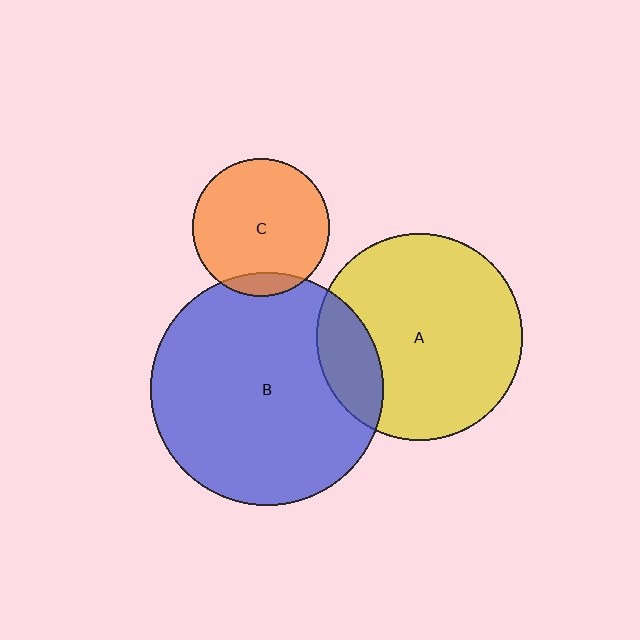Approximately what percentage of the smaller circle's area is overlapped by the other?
Approximately 10%.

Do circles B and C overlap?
Yes.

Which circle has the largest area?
Circle B (blue).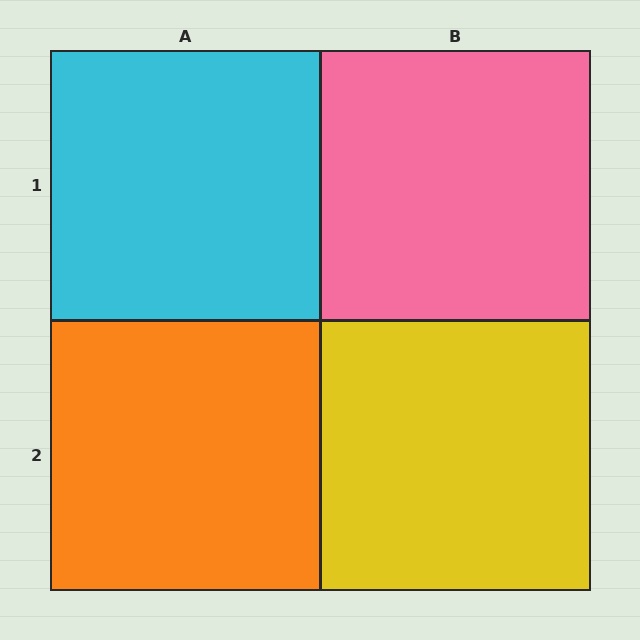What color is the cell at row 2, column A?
Orange.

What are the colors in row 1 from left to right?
Cyan, pink.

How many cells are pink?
1 cell is pink.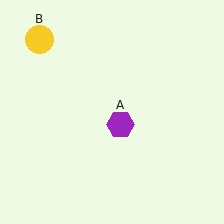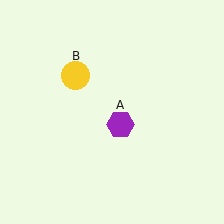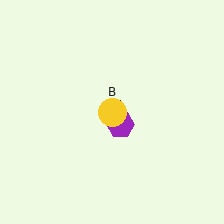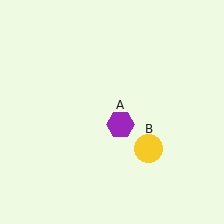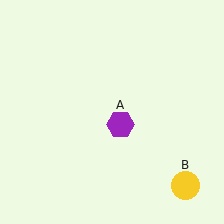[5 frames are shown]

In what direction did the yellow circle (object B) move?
The yellow circle (object B) moved down and to the right.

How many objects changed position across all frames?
1 object changed position: yellow circle (object B).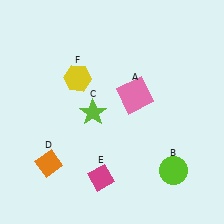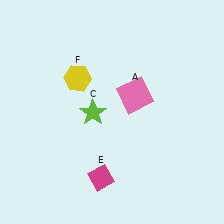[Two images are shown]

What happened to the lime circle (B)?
The lime circle (B) was removed in Image 2. It was in the bottom-right area of Image 1.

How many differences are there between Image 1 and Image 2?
There are 2 differences between the two images.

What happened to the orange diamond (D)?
The orange diamond (D) was removed in Image 2. It was in the bottom-left area of Image 1.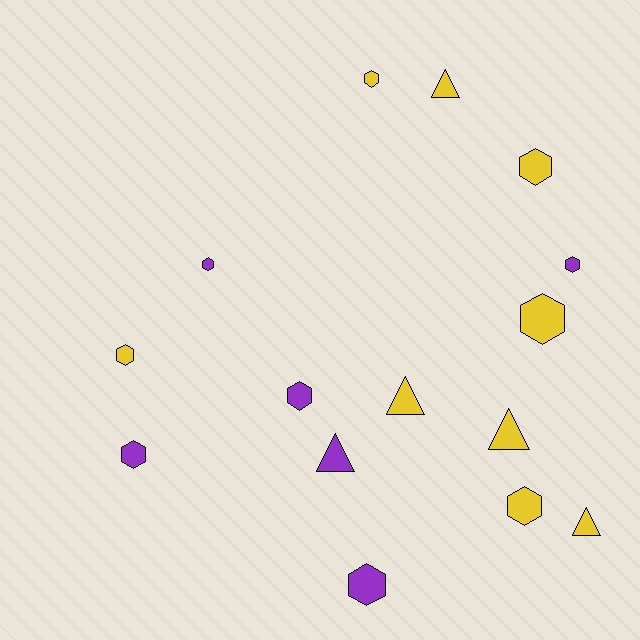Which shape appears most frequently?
Hexagon, with 10 objects.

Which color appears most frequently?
Yellow, with 9 objects.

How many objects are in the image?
There are 15 objects.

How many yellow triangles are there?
There are 4 yellow triangles.